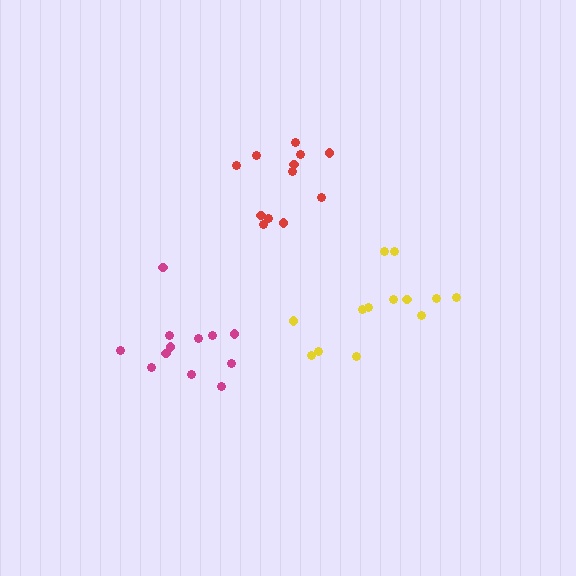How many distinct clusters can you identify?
There are 3 distinct clusters.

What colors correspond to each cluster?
The clusters are colored: yellow, red, magenta.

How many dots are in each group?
Group 1: 13 dots, Group 2: 12 dots, Group 3: 12 dots (37 total).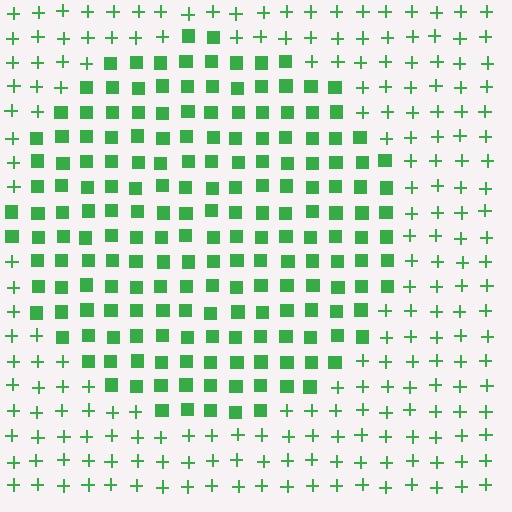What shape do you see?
I see a circle.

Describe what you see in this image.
The image is filled with small green elements arranged in a uniform grid. A circle-shaped region contains squares, while the surrounding area contains plus signs. The boundary is defined purely by the change in element shape.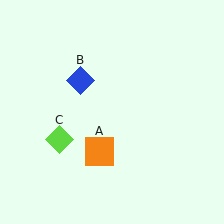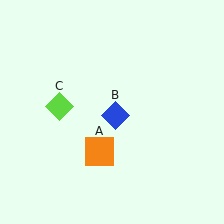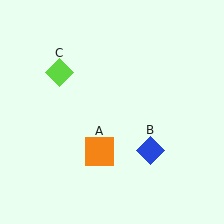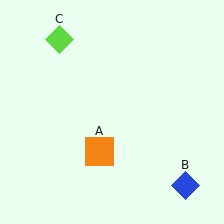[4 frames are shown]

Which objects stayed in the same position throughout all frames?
Orange square (object A) remained stationary.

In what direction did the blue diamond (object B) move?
The blue diamond (object B) moved down and to the right.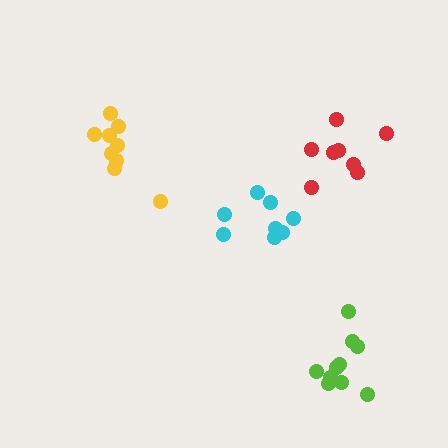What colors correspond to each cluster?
The clusters are colored: red, lime, cyan, yellow.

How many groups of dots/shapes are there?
There are 4 groups.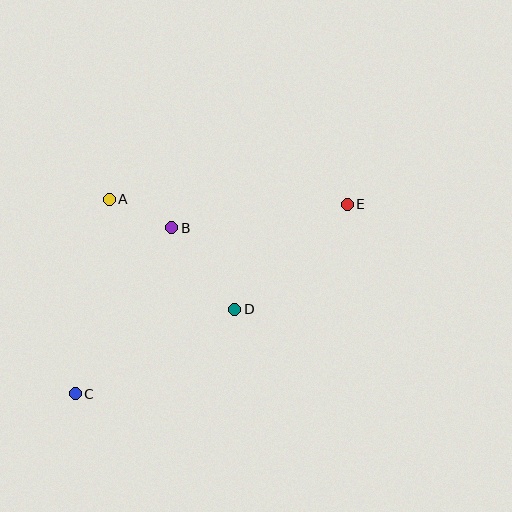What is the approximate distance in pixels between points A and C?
The distance between A and C is approximately 197 pixels.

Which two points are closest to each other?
Points A and B are closest to each other.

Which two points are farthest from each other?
Points C and E are farthest from each other.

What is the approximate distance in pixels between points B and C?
The distance between B and C is approximately 192 pixels.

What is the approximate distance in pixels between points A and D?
The distance between A and D is approximately 167 pixels.